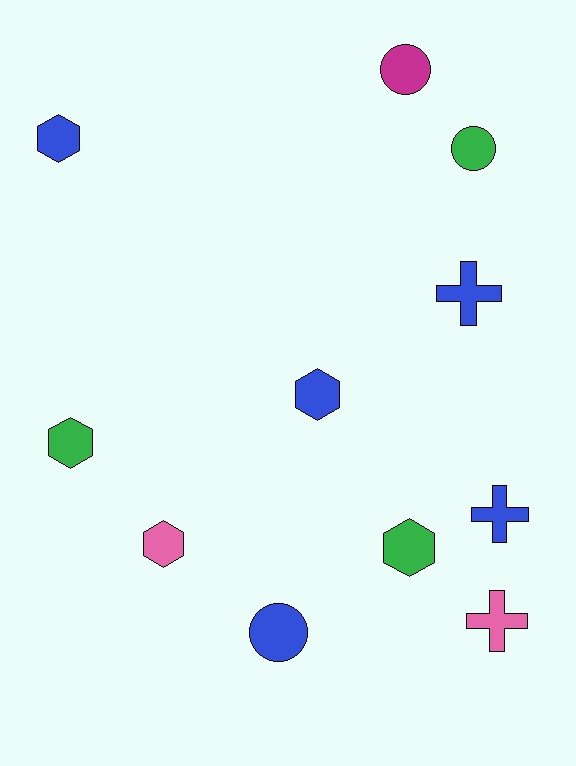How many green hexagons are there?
There are 2 green hexagons.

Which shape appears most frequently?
Hexagon, with 5 objects.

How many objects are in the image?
There are 11 objects.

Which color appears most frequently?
Blue, with 5 objects.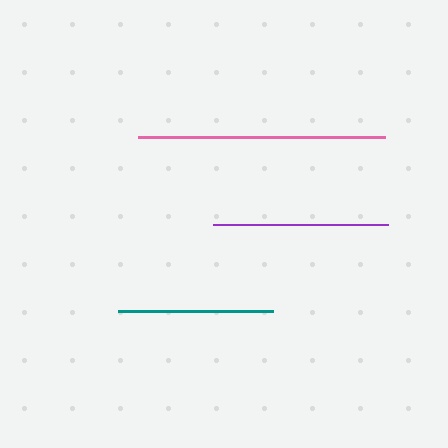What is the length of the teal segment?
The teal segment is approximately 155 pixels long.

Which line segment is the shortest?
The teal line is the shortest at approximately 155 pixels.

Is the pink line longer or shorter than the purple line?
The pink line is longer than the purple line.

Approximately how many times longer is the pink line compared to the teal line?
The pink line is approximately 1.6 times the length of the teal line.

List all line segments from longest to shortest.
From longest to shortest: pink, purple, teal.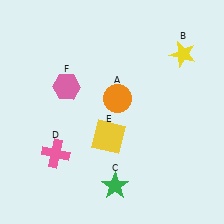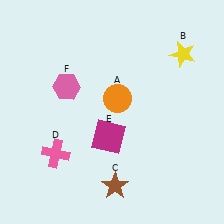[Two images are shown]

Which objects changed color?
C changed from green to brown. E changed from yellow to magenta.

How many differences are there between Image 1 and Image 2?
There are 2 differences between the two images.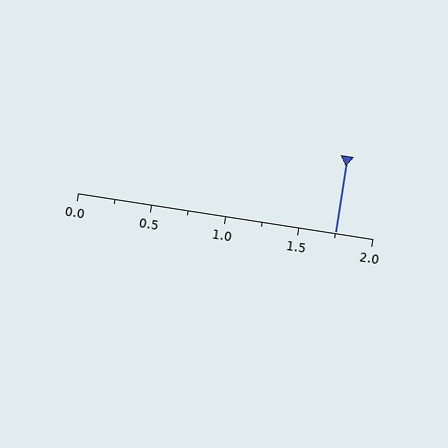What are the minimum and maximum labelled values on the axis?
The axis runs from 0.0 to 2.0.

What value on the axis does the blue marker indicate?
The marker indicates approximately 1.75.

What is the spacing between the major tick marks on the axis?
The major ticks are spaced 0.5 apart.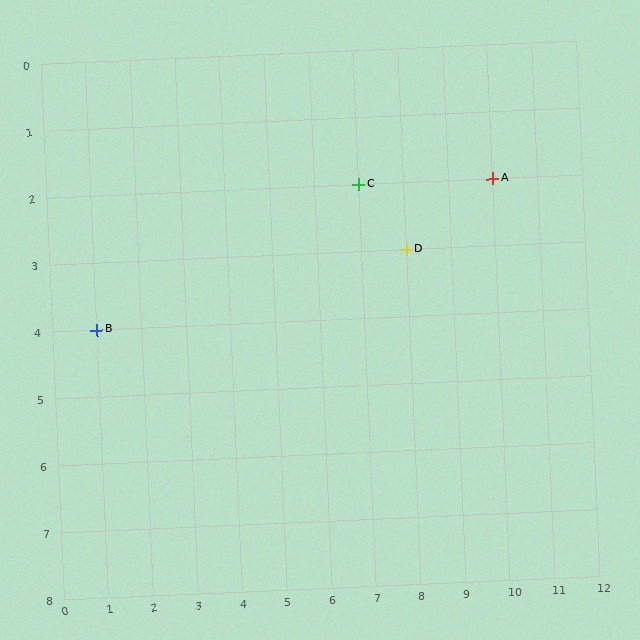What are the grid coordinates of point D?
Point D is at grid coordinates (8, 3).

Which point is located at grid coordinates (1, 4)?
Point B is at (1, 4).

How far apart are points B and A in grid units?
Points B and A are 9 columns and 2 rows apart (about 9.2 grid units diagonally).